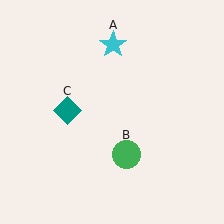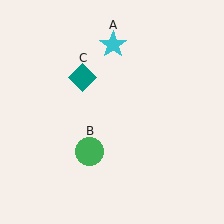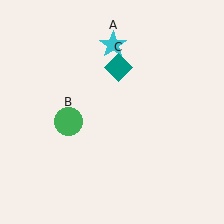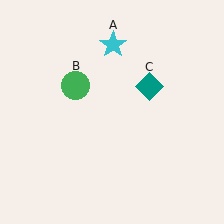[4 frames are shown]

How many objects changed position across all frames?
2 objects changed position: green circle (object B), teal diamond (object C).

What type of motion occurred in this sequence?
The green circle (object B), teal diamond (object C) rotated clockwise around the center of the scene.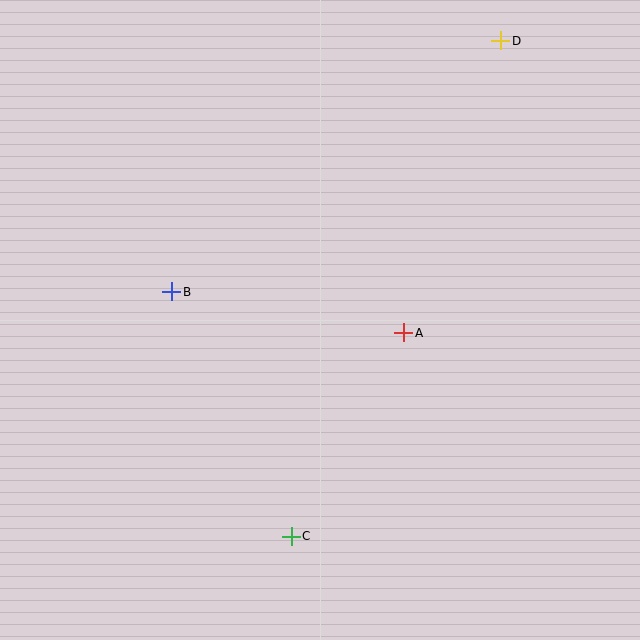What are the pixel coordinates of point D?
Point D is at (501, 41).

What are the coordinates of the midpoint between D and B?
The midpoint between D and B is at (336, 166).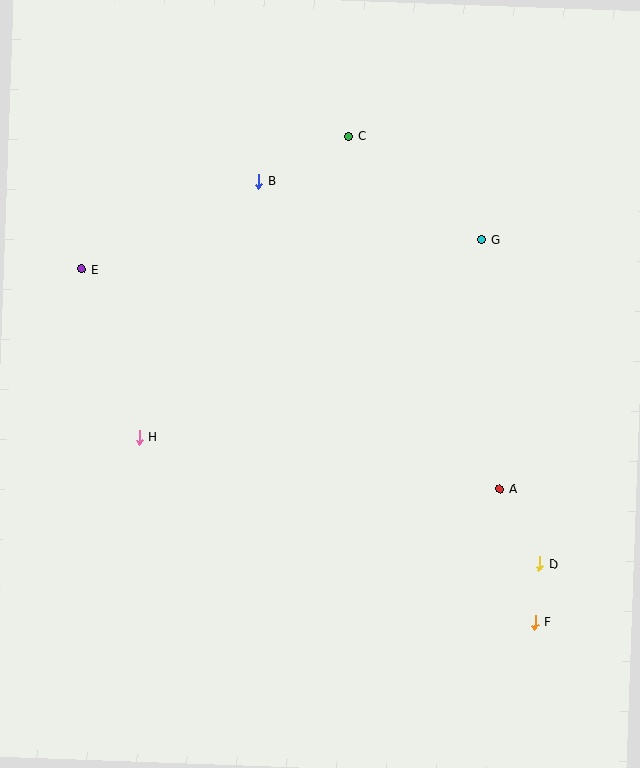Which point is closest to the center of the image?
Point H at (139, 437) is closest to the center.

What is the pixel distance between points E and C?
The distance between E and C is 298 pixels.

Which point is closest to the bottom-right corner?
Point F is closest to the bottom-right corner.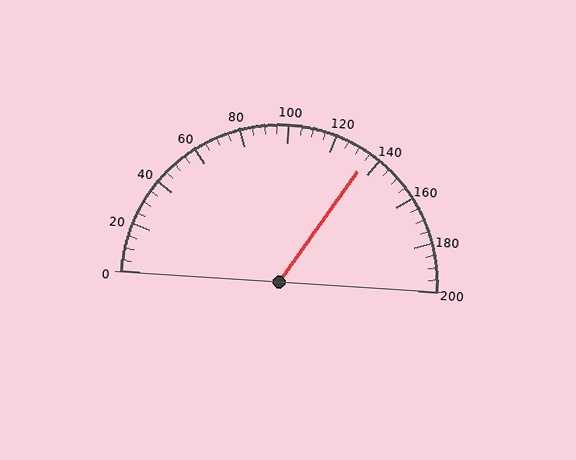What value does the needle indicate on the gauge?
The needle indicates approximately 135.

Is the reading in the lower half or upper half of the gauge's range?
The reading is in the upper half of the range (0 to 200).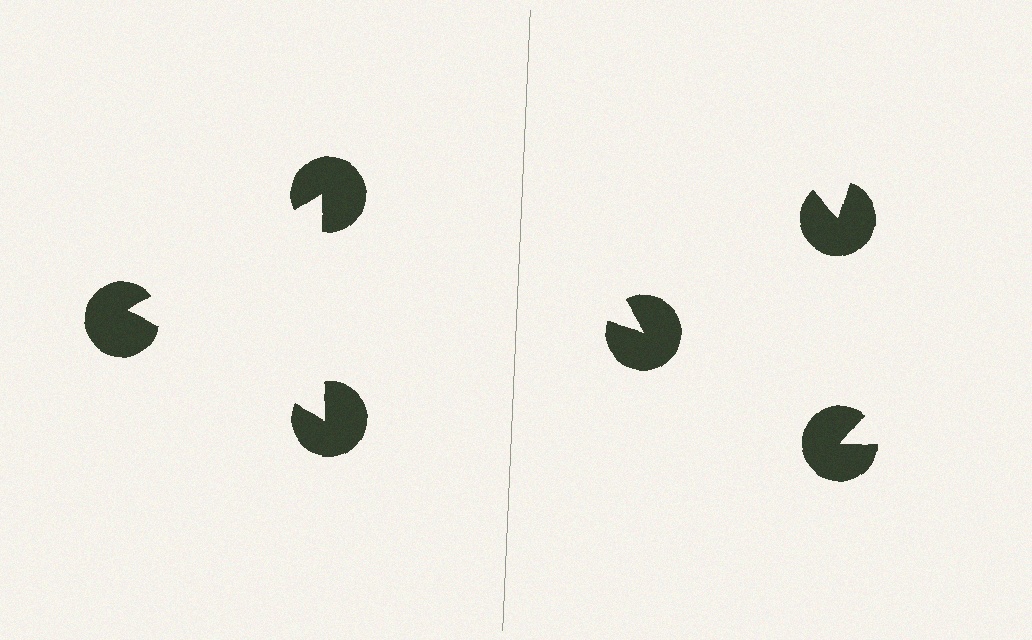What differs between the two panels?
The pac-man discs are positioned identically on both sides; only the wedge orientations differ. On the left they align to a triangle; on the right they are misaligned.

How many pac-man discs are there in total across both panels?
6 — 3 on each side.